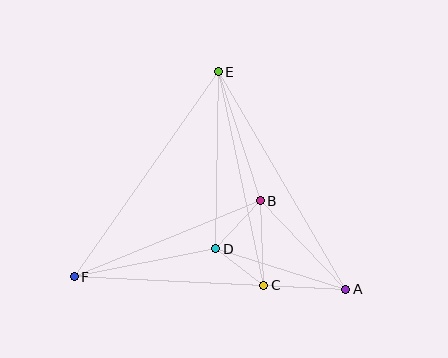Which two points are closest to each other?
Points C and D are closest to each other.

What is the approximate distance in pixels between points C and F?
The distance between C and F is approximately 190 pixels.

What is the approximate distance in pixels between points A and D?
The distance between A and D is approximately 136 pixels.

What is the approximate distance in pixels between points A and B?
The distance between A and B is approximately 123 pixels.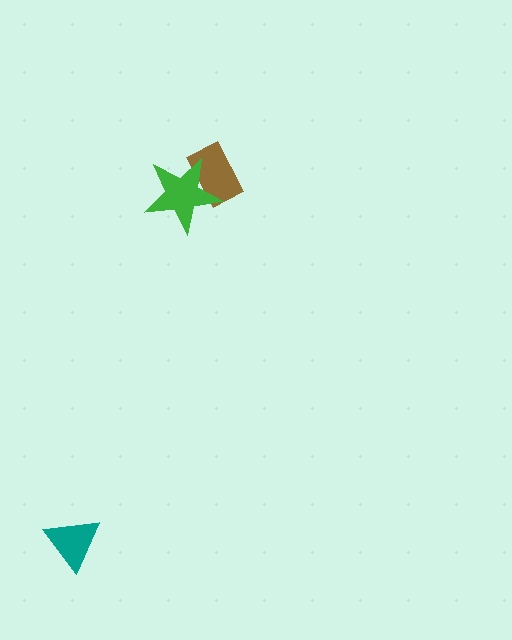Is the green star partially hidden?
No, no other shape covers it.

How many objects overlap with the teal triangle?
0 objects overlap with the teal triangle.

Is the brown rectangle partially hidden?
Yes, it is partially covered by another shape.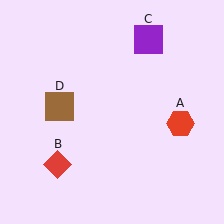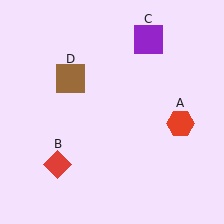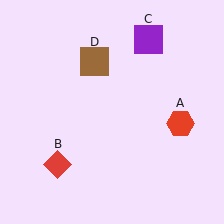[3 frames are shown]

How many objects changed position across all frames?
1 object changed position: brown square (object D).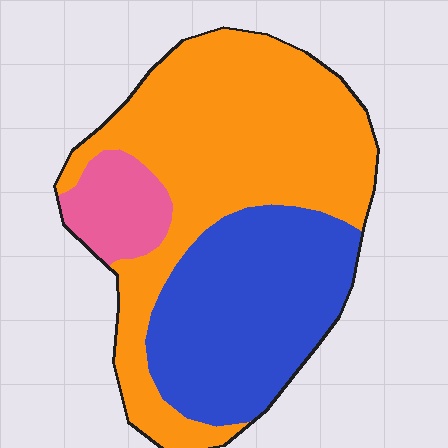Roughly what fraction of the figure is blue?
Blue covers roughly 35% of the figure.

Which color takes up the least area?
Pink, at roughly 10%.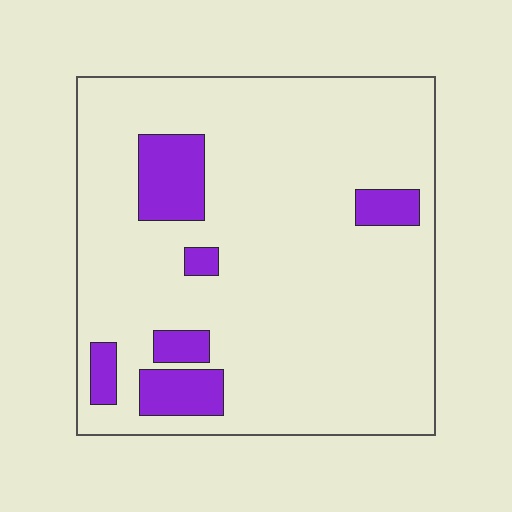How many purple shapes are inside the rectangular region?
6.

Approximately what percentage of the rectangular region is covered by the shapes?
Approximately 15%.